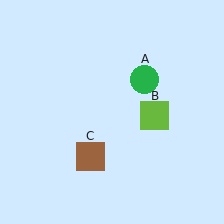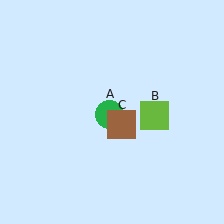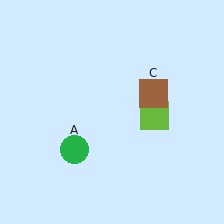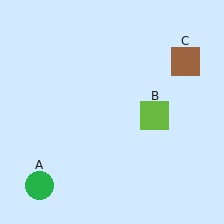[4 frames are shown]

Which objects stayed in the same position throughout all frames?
Lime square (object B) remained stationary.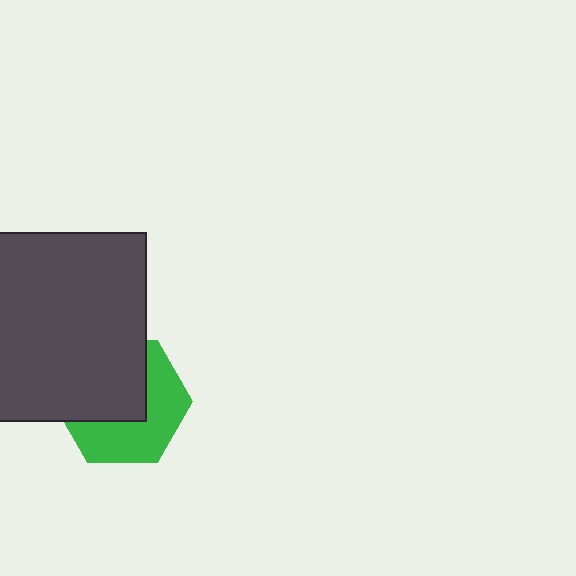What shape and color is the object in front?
The object in front is a dark gray square.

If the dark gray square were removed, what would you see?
You would see the complete green hexagon.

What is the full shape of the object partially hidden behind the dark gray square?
The partially hidden object is a green hexagon.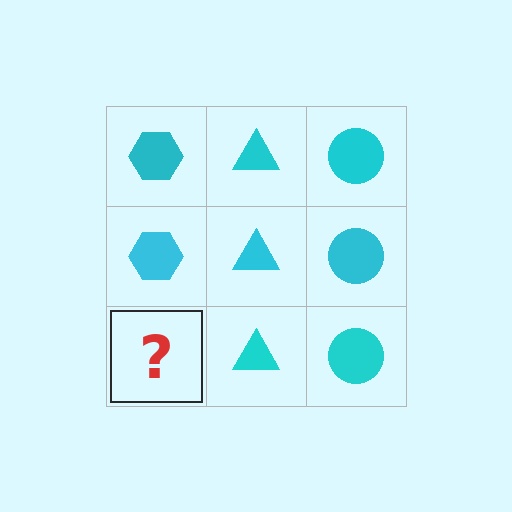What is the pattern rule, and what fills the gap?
The rule is that each column has a consistent shape. The gap should be filled with a cyan hexagon.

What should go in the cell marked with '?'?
The missing cell should contain a cyan hexagon.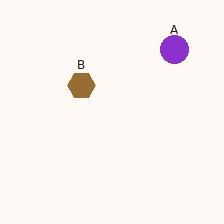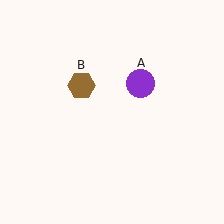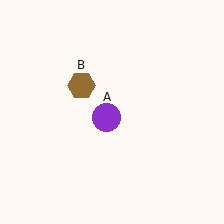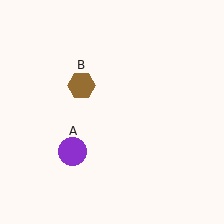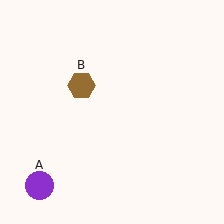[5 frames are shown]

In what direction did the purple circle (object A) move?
The purple circle (object A) moved down and to the left.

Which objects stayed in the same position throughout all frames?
Brown hexagon (object B) remained stationary.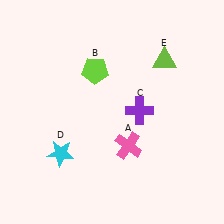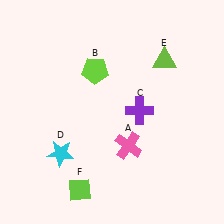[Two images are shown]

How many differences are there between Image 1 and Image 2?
There is 1 difference between the two images.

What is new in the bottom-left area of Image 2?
A lime diamond (F) was added in the bottom-left area of Image 2.